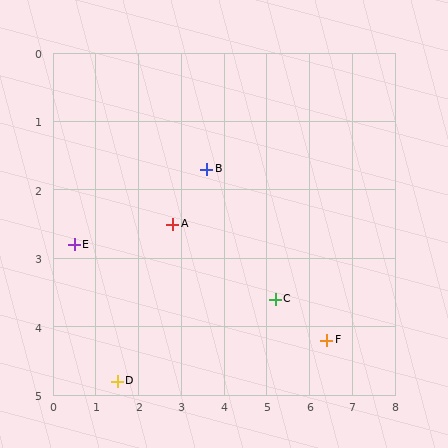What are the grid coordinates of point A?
Point A is at approximately (2.8, 2.5).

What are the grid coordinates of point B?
Point B is at approximately (3.6, 1.7).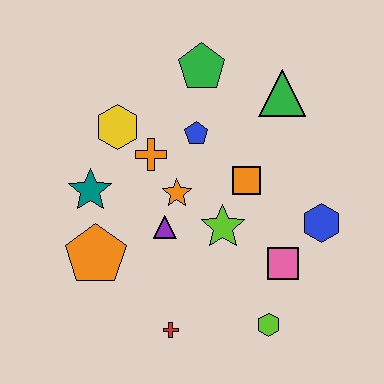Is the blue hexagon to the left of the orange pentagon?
No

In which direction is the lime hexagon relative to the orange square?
The lime hexagon is below the orange square.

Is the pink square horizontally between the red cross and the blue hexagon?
Yes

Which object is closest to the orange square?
The lime star is closest to the orange square.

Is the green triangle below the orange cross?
No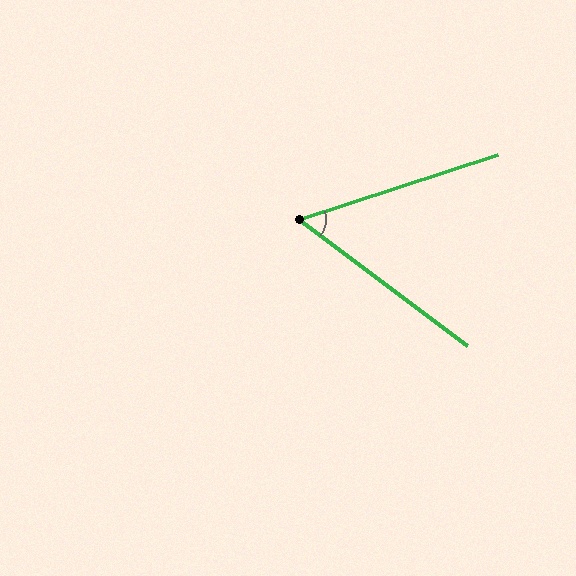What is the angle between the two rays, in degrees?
Approximately 55 degrees.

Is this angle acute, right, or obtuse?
It is acute.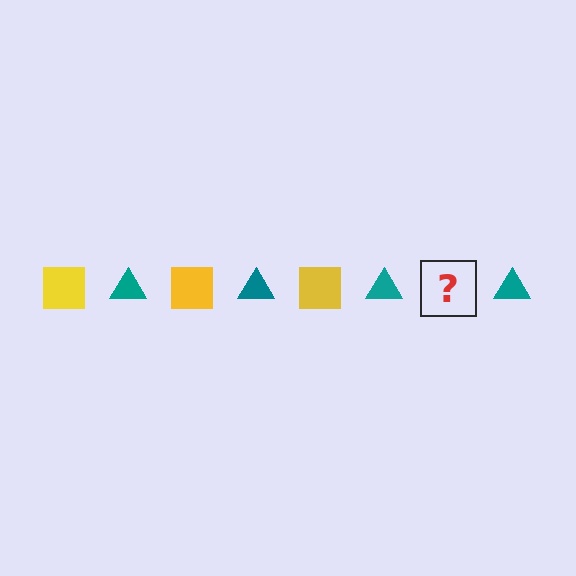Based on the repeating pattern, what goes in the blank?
The blank should be a yellow square.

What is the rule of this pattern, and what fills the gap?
The rule is that the pattern alternates between yellow square and teal triangle. The gap should be filled with a yellow square.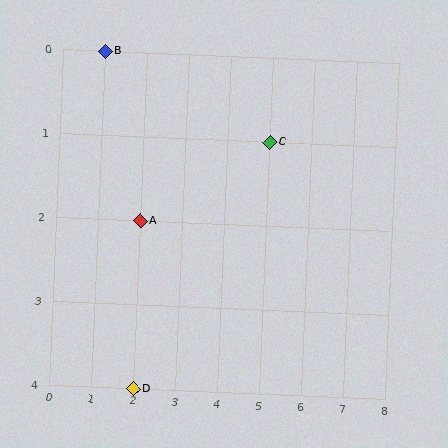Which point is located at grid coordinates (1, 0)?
Point B is at (1, 0).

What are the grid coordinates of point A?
Point A is at grid coordinates (2, 2).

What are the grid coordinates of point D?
Point D is at grid coordinates (2, 4).